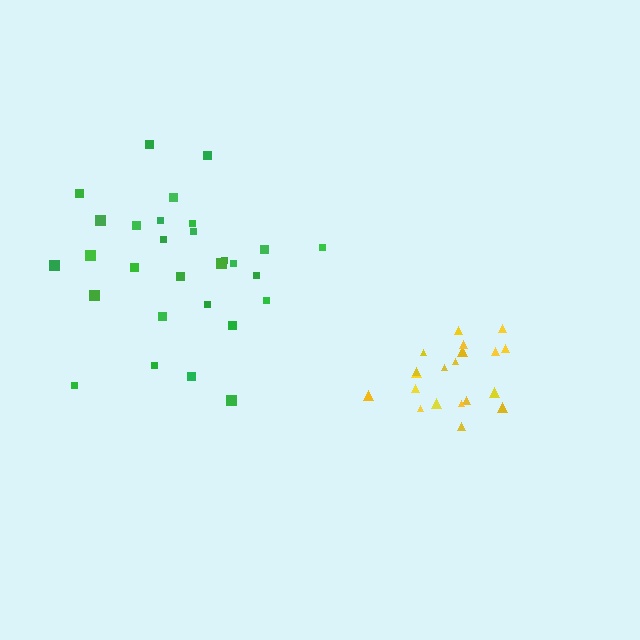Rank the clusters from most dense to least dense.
yellow, green.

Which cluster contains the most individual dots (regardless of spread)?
Green (29).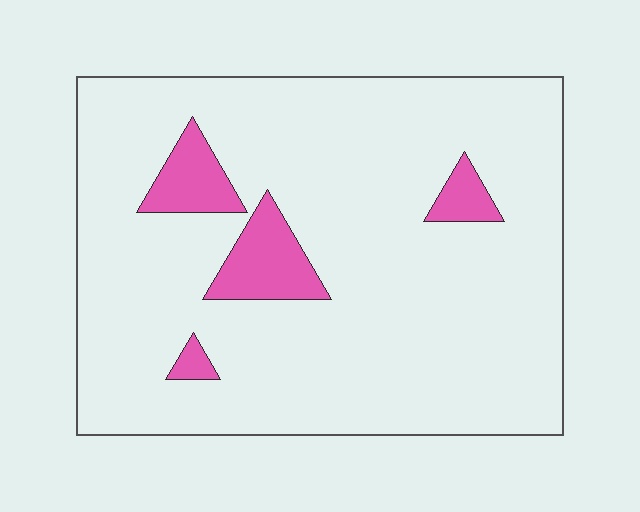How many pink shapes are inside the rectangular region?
4.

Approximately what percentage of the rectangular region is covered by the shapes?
Approximately 10%.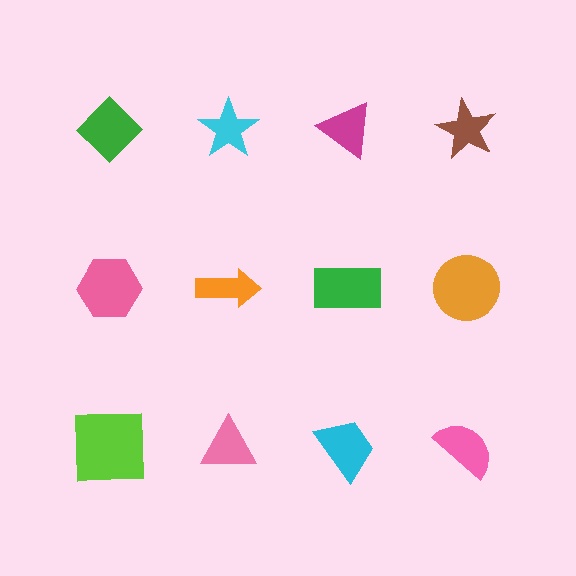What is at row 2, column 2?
An orange arrow.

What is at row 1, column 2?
A cyan star.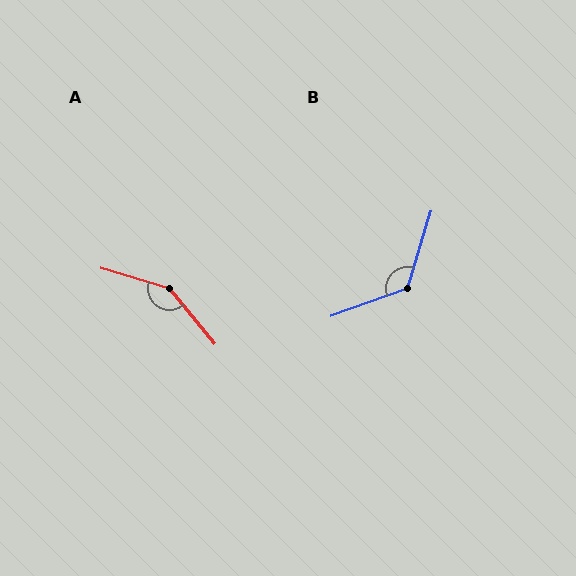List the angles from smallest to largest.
B (127°), A (147°).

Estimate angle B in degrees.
Approximately 127 degrees.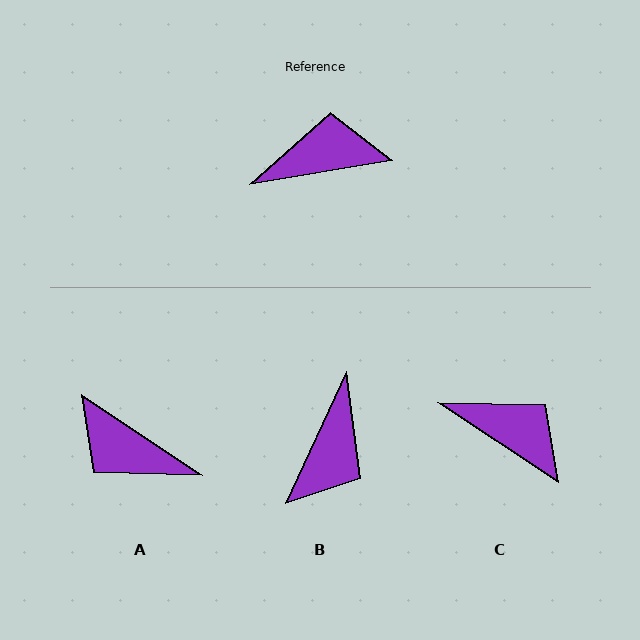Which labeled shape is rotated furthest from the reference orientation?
A, about 136 degrees away.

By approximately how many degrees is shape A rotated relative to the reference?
Approximately 136 degrees counter-clockwise.